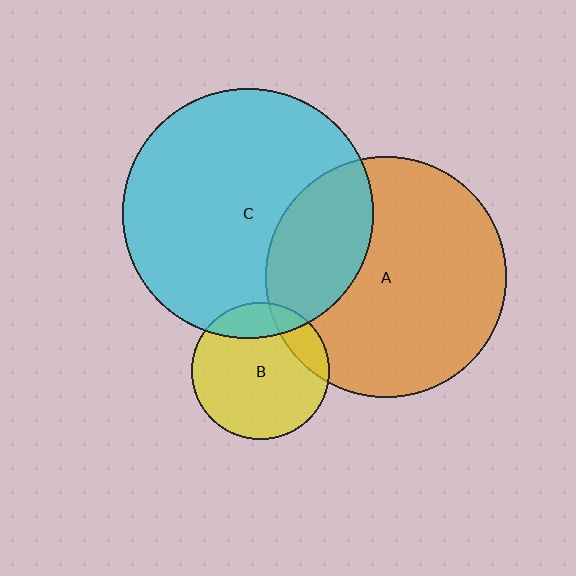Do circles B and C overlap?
Yes.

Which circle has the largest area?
Circle C (cyan).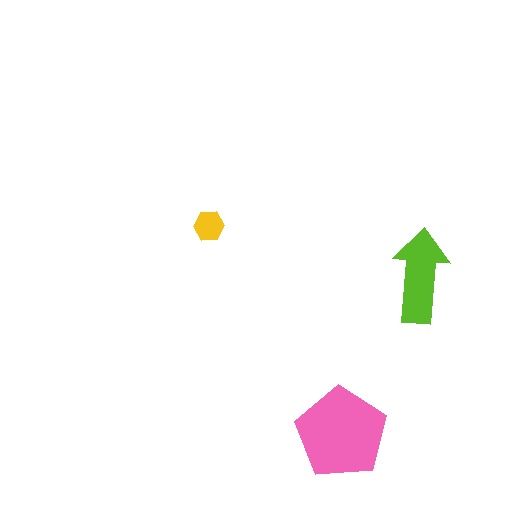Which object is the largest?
The pink pentagon.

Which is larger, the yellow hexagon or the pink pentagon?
The pink pentagon.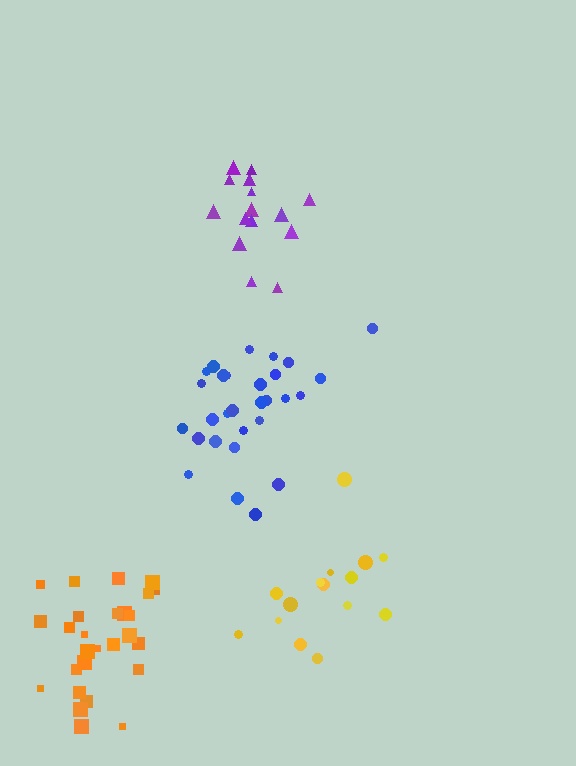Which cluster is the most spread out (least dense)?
Yellow.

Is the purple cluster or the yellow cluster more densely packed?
Purple.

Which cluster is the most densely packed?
Blue.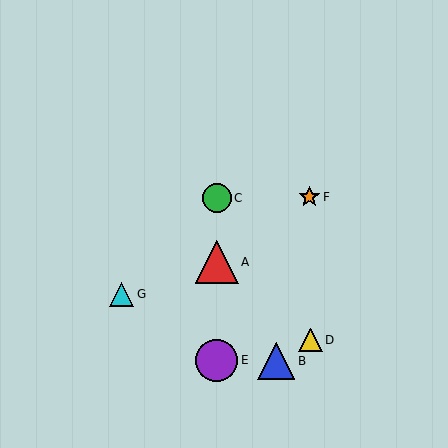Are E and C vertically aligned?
Yes, both are at x≈217.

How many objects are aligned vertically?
3 objects (A, C, E) are aligned vertically.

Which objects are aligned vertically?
Objects A, C, E are aligned vertically.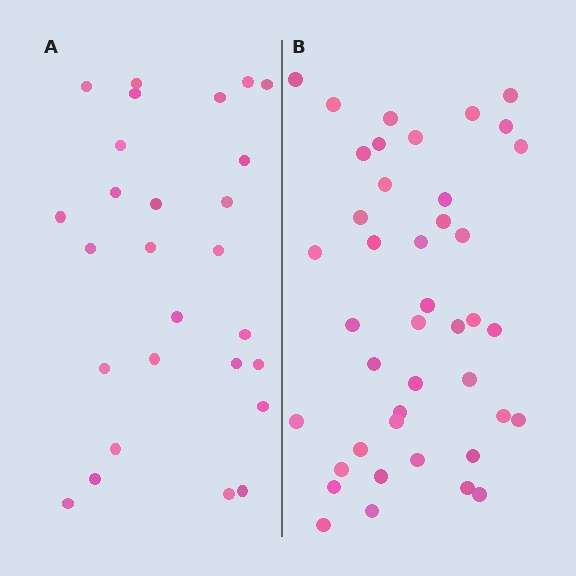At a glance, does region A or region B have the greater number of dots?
Region B (the right region) has more dots.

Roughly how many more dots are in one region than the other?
Region B has approximately 15 more dots than region A.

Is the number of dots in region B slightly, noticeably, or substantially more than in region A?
Region B has substantially more. The ratio is roughly 1.6 to 1.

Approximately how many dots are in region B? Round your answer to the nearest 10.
About 40 dots. (The exact count is 42, which rounds to 40.)